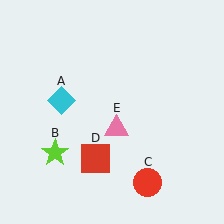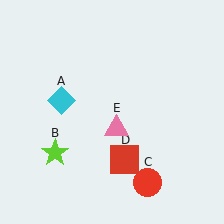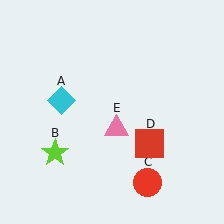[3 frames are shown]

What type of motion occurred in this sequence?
The red square (object D) rotated counterclockwise around the center of the scene.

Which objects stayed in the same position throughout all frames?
Cyan diamond (object A) and lime star (object B) and red circle (object C) and pink triangle (object E) remained stationary.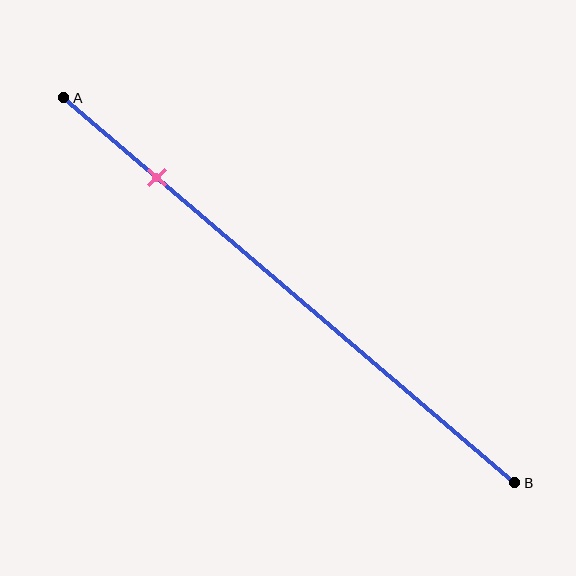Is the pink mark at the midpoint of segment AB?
No, the mark is at about 20% from A, not at the 50% midpoint.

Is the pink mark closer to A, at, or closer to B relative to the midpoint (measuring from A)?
The pink mark is closer to point A than the midpoint of segment AB.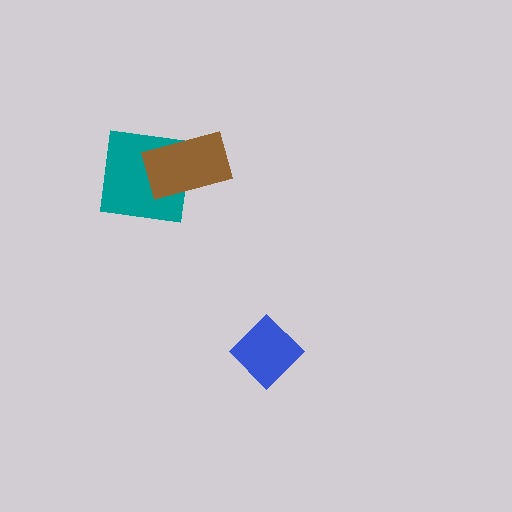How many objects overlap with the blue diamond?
0 objects overlap with the blue diamond.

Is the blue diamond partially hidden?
No, no other shape covers it.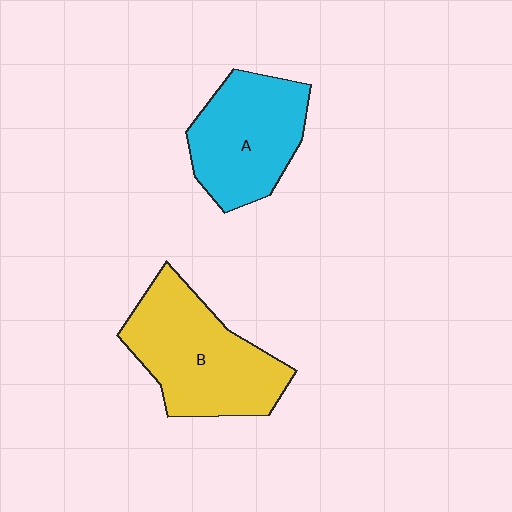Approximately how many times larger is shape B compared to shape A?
Approximately 1.2 times.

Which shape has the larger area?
Shape B (yellow).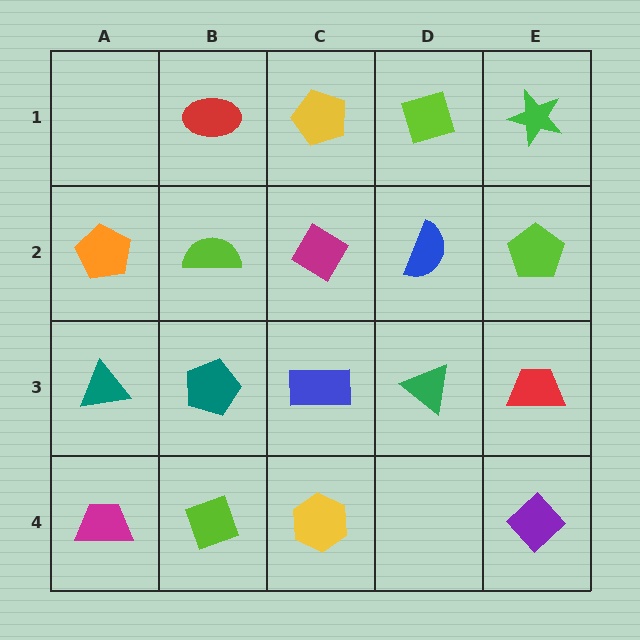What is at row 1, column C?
A yellow pentagon.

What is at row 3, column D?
A green triangle.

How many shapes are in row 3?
5 shapes.